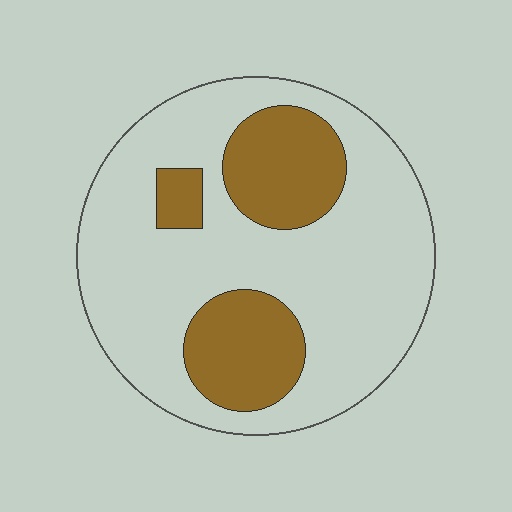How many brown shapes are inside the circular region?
3.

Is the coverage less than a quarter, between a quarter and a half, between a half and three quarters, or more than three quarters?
Between a quarter and a half.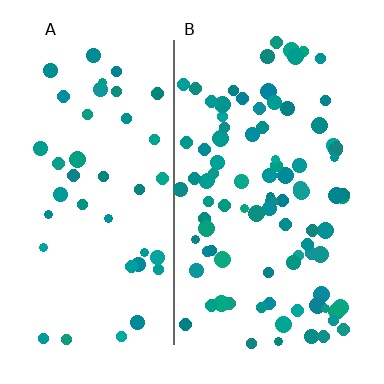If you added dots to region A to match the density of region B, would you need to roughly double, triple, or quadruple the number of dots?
Approximately double.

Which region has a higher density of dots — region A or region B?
B (the right).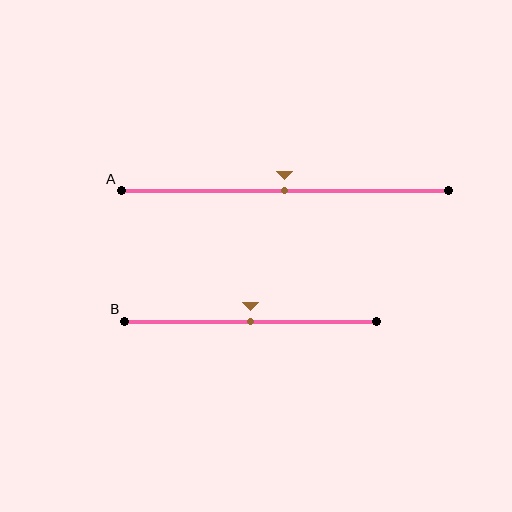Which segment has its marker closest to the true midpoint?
Segment A has its marker closest to the true midpoint.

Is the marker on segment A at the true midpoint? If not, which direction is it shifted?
Yes, the marker on segment A is at the true midpoint.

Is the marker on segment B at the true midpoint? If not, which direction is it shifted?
Yes, the marker on segment B is at the true midpoint.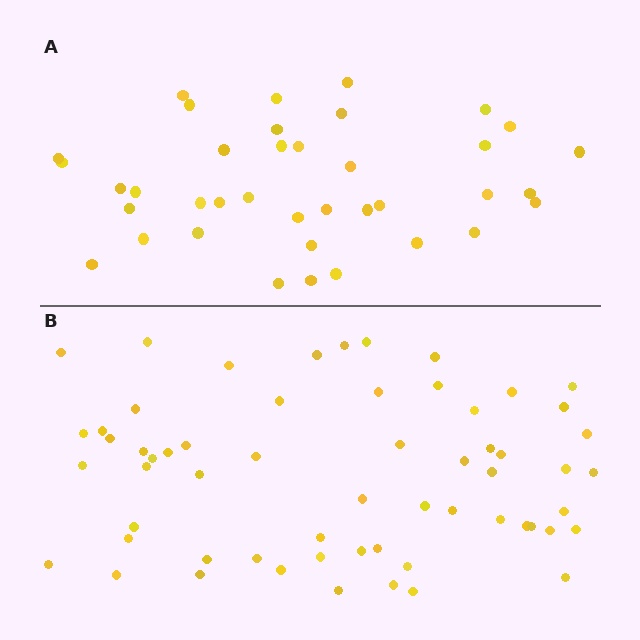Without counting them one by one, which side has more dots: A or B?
Region B (the bottom region) has more dots.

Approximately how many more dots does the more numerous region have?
Region B has approximately 20 more dots than region A.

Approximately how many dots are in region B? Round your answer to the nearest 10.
About 60 dots.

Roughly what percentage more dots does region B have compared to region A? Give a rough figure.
About 60% more.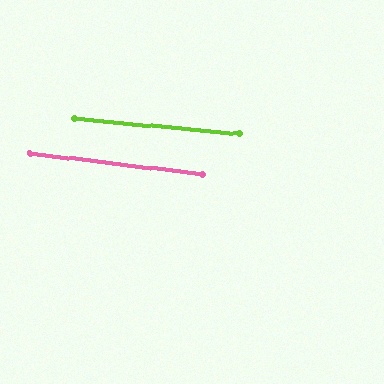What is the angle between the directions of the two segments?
Approximately 2 degrees.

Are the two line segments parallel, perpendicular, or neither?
Parallel — their directions differ by only 1.6°.